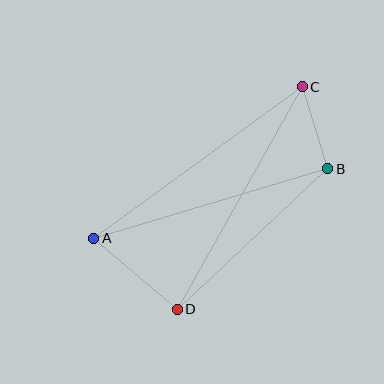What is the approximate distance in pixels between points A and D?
The distance between A and D is approximately 110 pixels.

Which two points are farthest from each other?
Points A and C are farthest from each other.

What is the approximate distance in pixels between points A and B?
The distance between A and B is approximately 244 pixels.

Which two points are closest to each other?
Points B and C are closest to each other.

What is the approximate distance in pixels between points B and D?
The distance between B and D is approximately 206 pixels.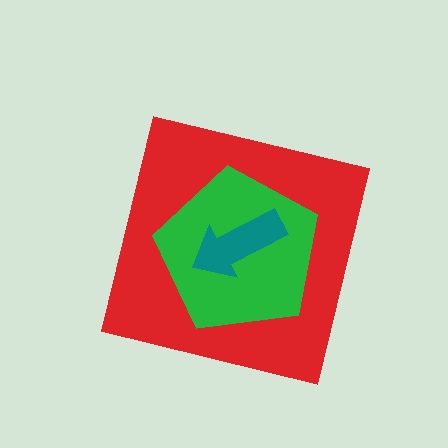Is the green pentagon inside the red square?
Yes.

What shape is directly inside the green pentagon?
The teal arrow.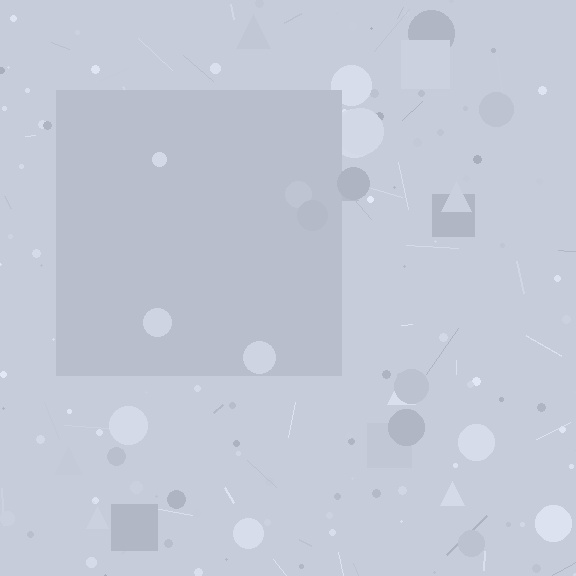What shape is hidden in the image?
A square is hidden in the image.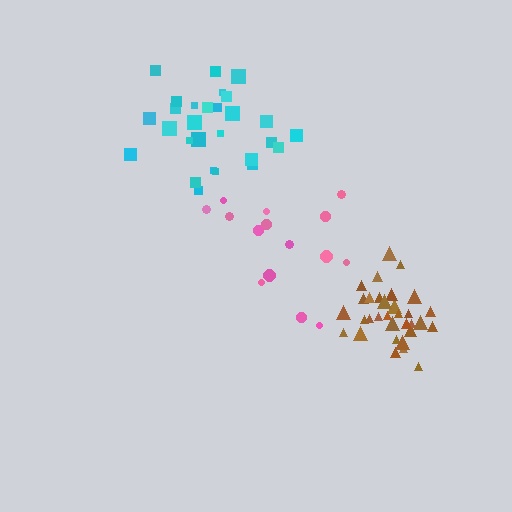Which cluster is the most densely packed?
Brown.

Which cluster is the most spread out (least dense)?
Pink.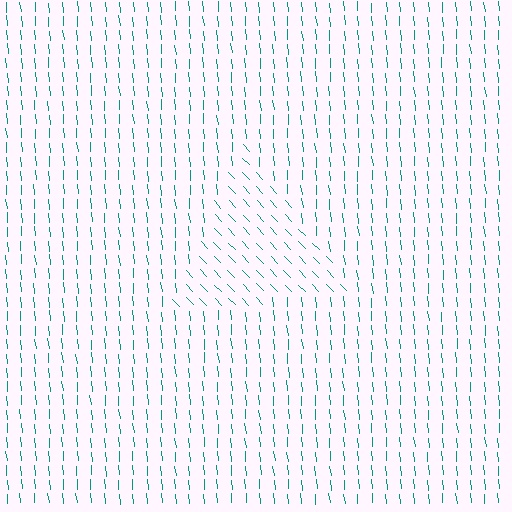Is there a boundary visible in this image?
Yes, there is a texture boundary formed by a change in line orientation.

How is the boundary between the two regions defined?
The boundary is defined purely by a change in line orientation (approximately 38 degrees difference). All lines are the same color and thickness.